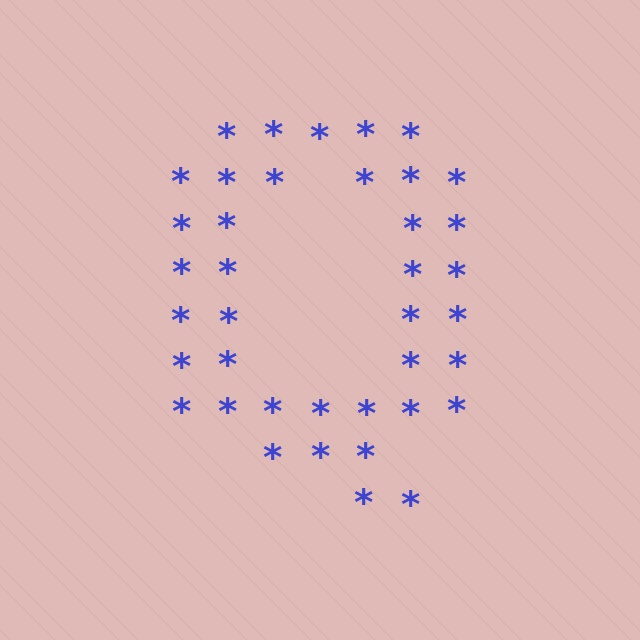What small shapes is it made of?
It is made of small asterisks.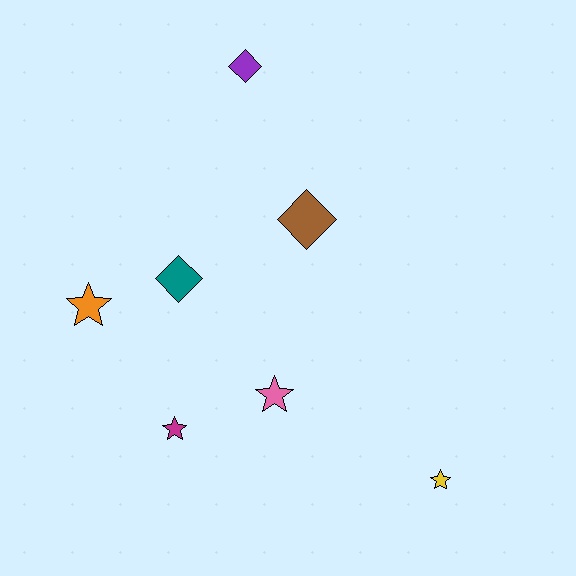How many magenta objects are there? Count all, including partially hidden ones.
There is 1 magenta object.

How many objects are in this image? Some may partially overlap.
There are 7 objects.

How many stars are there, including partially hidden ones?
There are 4 stars.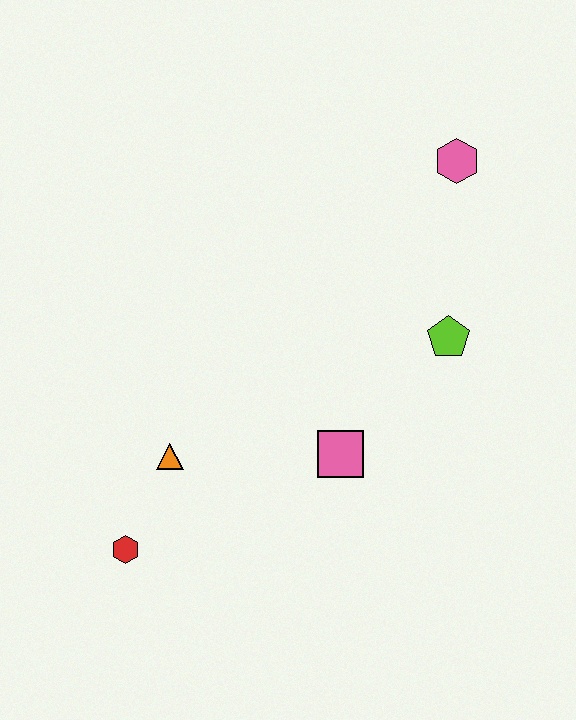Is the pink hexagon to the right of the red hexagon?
Yes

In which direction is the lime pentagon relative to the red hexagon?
The lime pentagon is to the right of the red hexagon.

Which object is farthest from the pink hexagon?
The red hexagon is farthest from the pink hexagon.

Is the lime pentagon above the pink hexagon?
No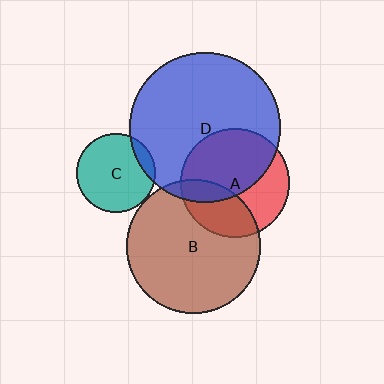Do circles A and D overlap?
Yes.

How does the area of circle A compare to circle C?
Approximately 1.9 times.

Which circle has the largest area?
Circle D (blue).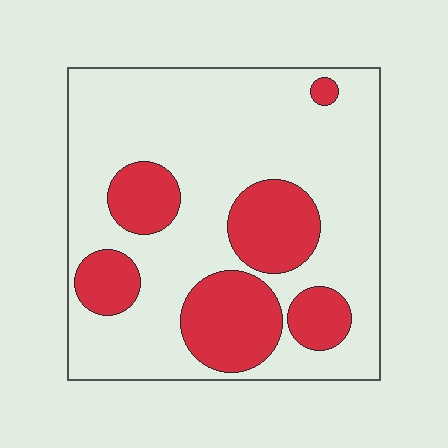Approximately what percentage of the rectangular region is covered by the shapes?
Approximately 25%.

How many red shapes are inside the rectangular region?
6.